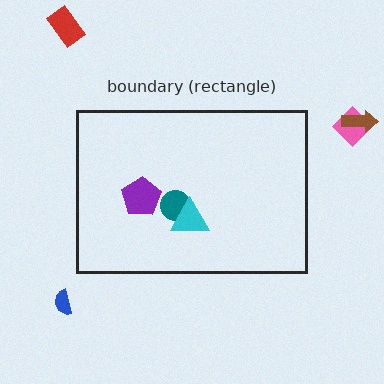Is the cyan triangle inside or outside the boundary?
Inside.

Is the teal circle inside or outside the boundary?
Inside.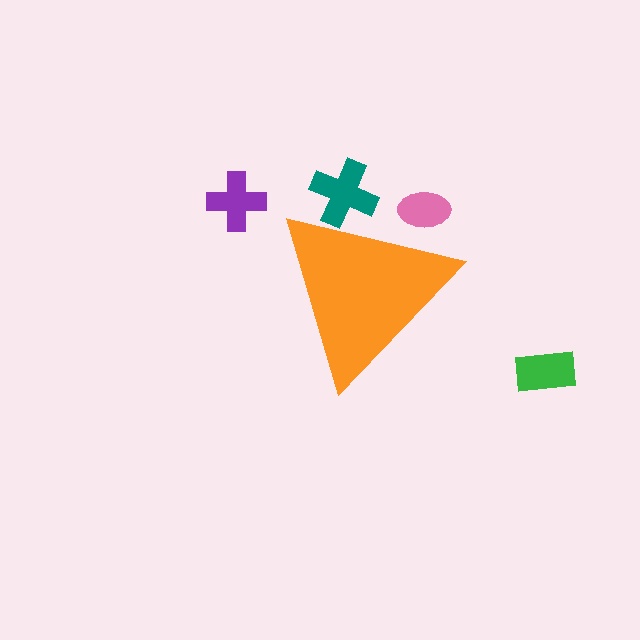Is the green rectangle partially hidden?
No, the green rectangle is fully visible.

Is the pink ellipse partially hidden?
Yes, the pink ellipse is partially hidden behind the orange triangle.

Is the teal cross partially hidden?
Yes, the teal cross is partially hidden behind the orange triangle.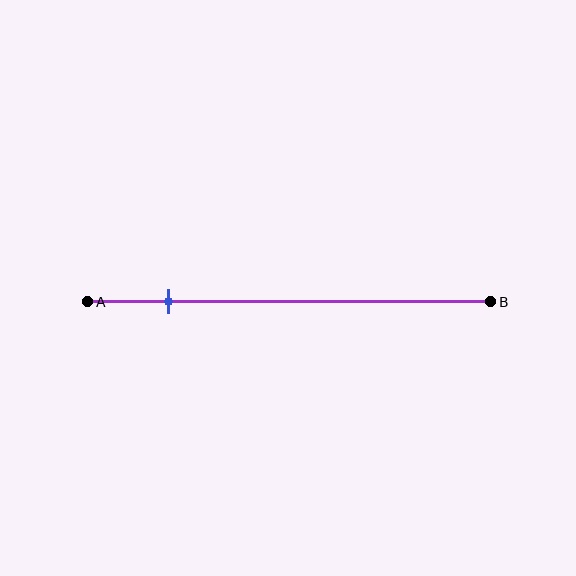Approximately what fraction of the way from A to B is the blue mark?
The blue mark is approximately 20% of the way from A to B.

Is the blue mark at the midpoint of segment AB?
No, the mark is at about 20% from A, not at the 50% midpoint.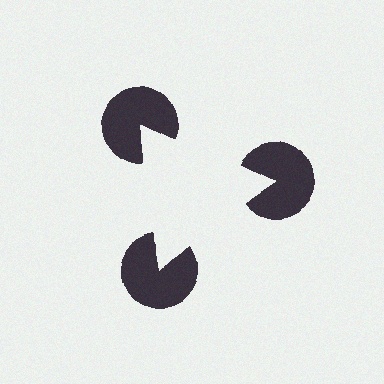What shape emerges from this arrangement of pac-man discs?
An illusory triangle — its edges are inferred from the aligned wedge cuts in the pac-man discs, not physically drawn.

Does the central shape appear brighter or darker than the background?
It typically appears slightly brighter than the background, even though no actual brightness change is drawn.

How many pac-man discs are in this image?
There are 3 — one at each vertex of the illusory triangle.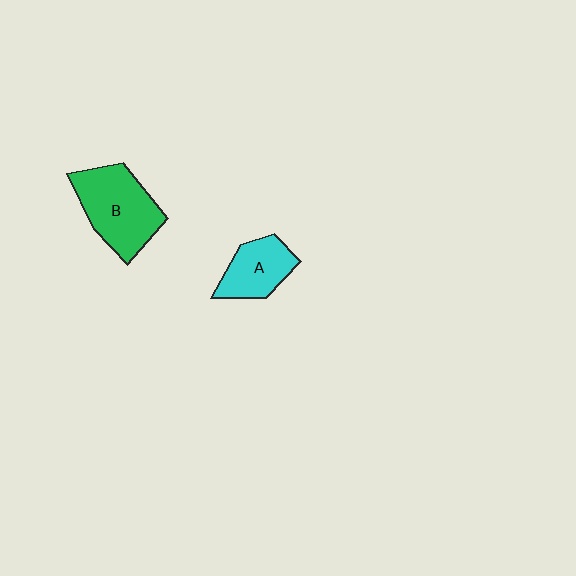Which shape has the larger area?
Shape B (green).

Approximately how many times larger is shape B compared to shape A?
Approximately 1.6 times.